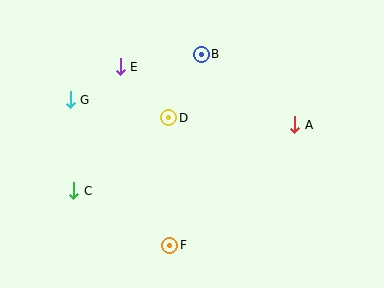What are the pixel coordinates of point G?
Point G is at (70, 100).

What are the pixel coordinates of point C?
Point C is at (74, 191).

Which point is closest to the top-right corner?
Point A is closest to the top-right corner.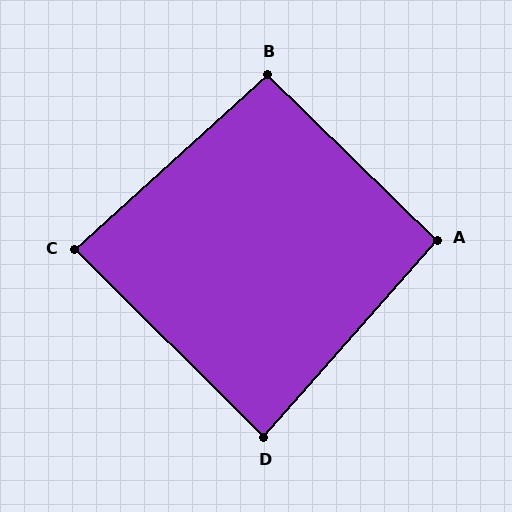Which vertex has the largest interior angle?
B, at approximately 93 degrees.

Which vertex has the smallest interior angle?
D, at approximately 87 degrees.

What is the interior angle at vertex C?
Approximately 87 degrees (approximately right).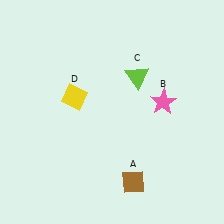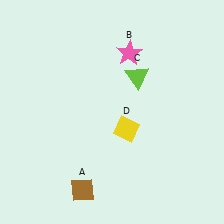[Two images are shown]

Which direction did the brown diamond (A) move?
The brown diamond (A) moved left.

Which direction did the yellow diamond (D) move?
The yellow diamond (D) moved right.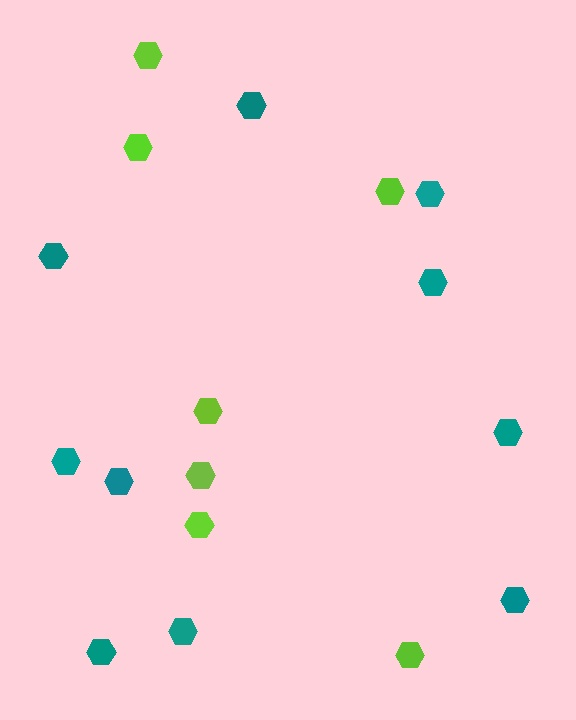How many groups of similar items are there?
There are 2 groups: one group of lime hexagons (7) and one group of teal hexagons (10).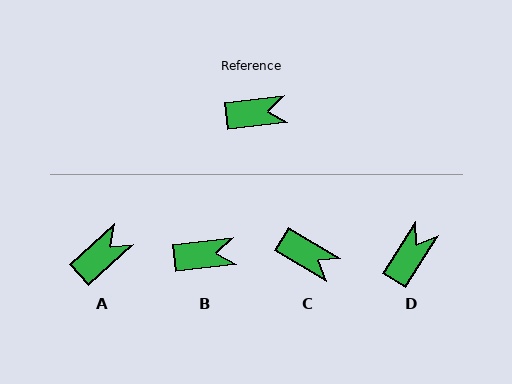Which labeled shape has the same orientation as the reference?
B.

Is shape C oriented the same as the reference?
No, it is off by about 37 degrees.